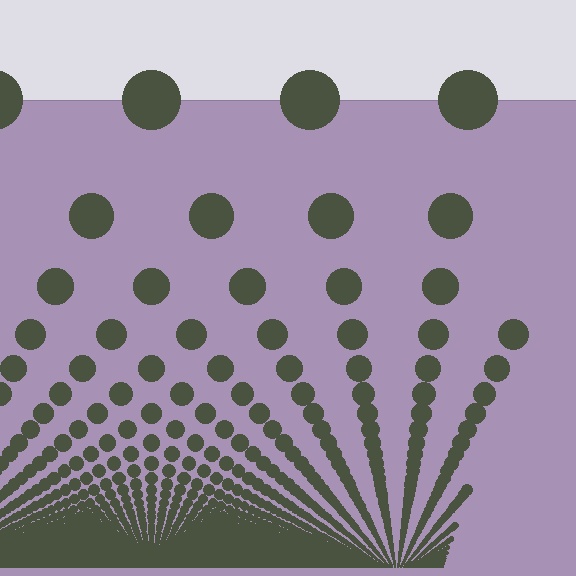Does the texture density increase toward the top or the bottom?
Density increases toward the bottom.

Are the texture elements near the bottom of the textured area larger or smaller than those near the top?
Smaller. The gradient is inverted — elements near the bottom are smaller and denser.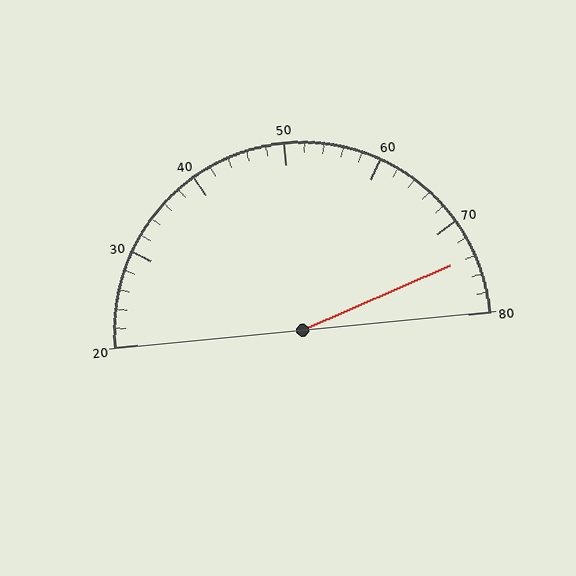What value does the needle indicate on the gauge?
The needle indicates approximately 74.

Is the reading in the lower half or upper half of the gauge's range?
The reading is in the upper half of the range (20 to 80).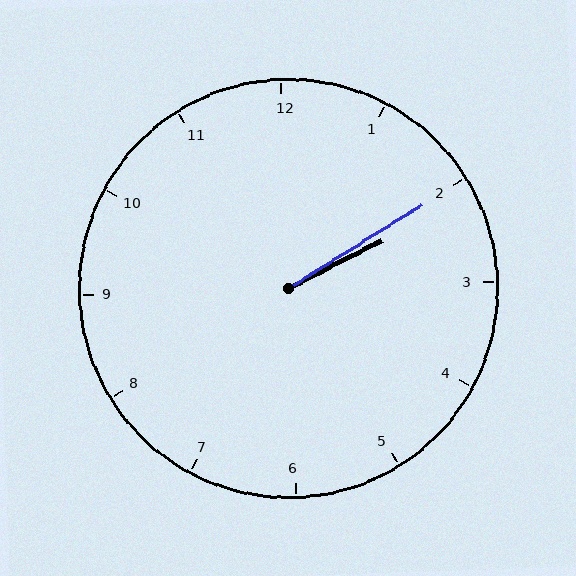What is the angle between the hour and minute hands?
Approximately 5 degrees.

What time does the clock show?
2:10.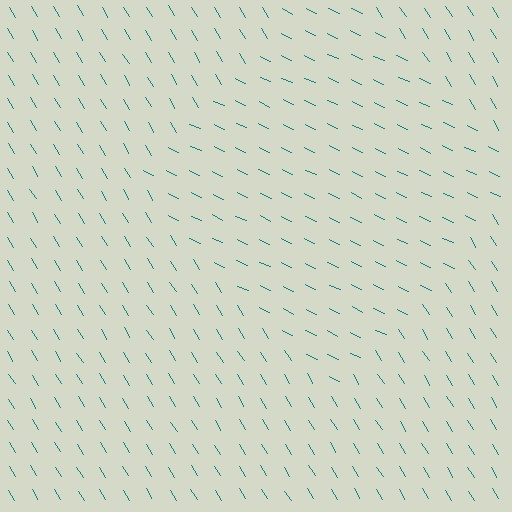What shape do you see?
I see a diamond.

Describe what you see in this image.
The image is filled with small teal line segments. A diamond region in the image has lines oriented differently from the surrounding lines, creating a visible texture boundary.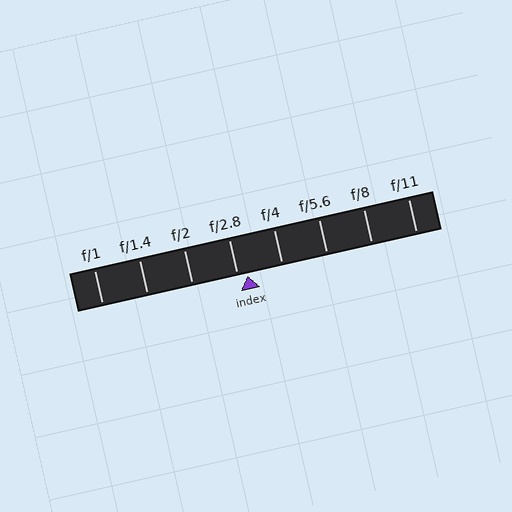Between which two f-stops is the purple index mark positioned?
The index mark is between f/2.8 and f/4.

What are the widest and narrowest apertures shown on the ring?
The widest aperture shown is f/1 and the narrowest is f/11.